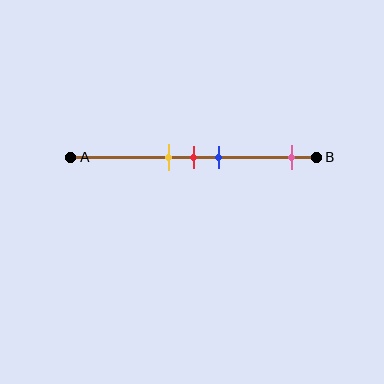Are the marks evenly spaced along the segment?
No, the marks are not evenly spaced.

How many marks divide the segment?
There are 4 marks dividing the segment.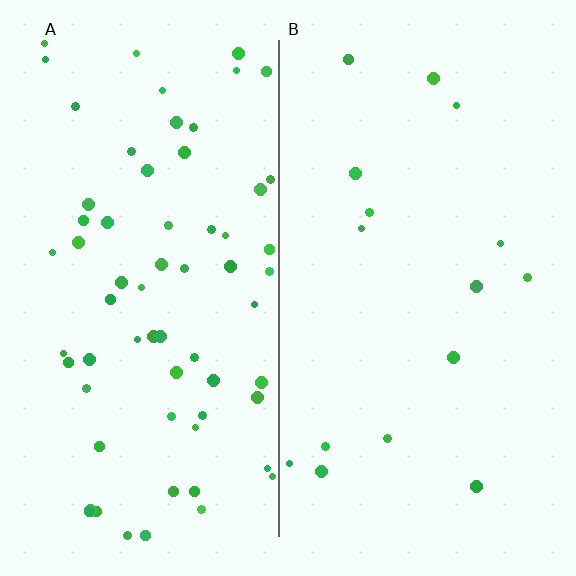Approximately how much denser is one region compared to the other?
Approximately 4.2× — region A over region B.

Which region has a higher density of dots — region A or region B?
A (the left).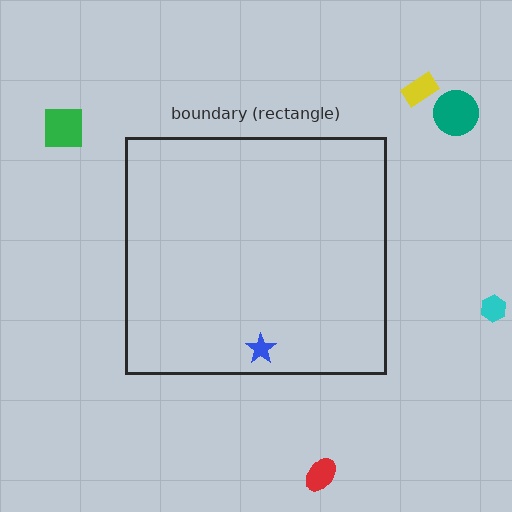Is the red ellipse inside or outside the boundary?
Outside.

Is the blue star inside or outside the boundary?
Inside.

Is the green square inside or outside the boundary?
Outside.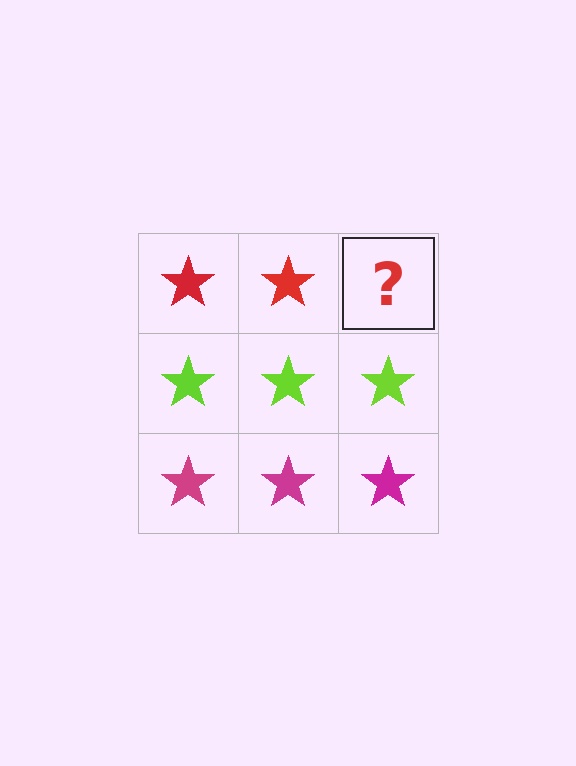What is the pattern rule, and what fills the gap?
The rule is that each row has a consistent color. The gap should be filled with a red star.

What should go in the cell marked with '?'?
The missing cell should contain a red star.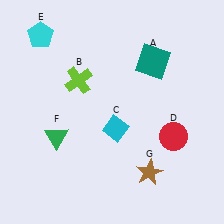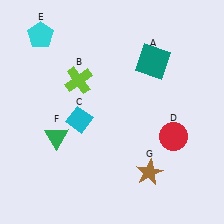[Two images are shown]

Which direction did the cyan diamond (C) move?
The cyan diamond (C) moved left.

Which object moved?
The cyan diamond (C) moved left.